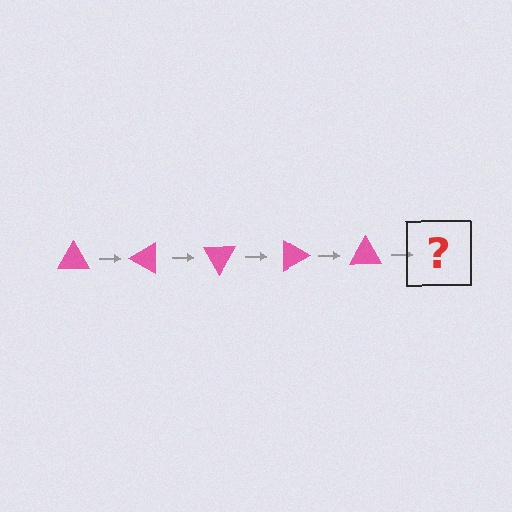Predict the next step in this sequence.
The next step is a pink triangle rotated 150 degrees.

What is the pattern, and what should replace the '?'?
The pattern is that the triangle rotates 30 degrees each step. The '?' should be a pink triangle rotated 150 degrees.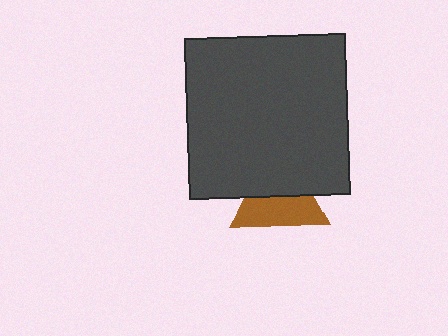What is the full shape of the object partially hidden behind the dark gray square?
The partially hidden object is a brown triangle.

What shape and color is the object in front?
The object in front is a dark gray square.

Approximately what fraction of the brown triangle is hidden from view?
Roughly 47% of the brown triangle is hidden behind the dark gray square.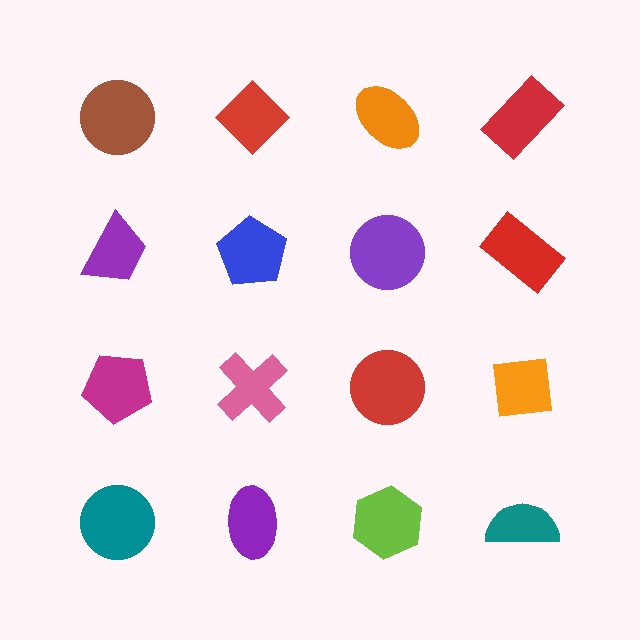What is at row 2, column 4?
A red rectangle.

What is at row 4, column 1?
A teal circle.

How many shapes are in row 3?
4 shapes.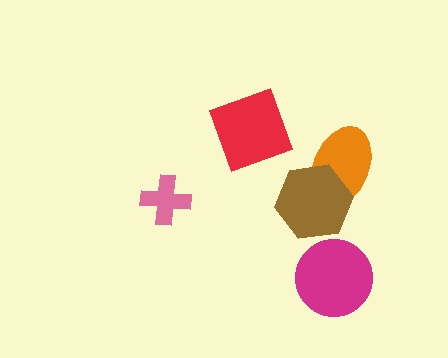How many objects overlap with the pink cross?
0 objects overlap with the pink cross.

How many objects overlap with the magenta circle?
0 objects overlap with the magenta circle.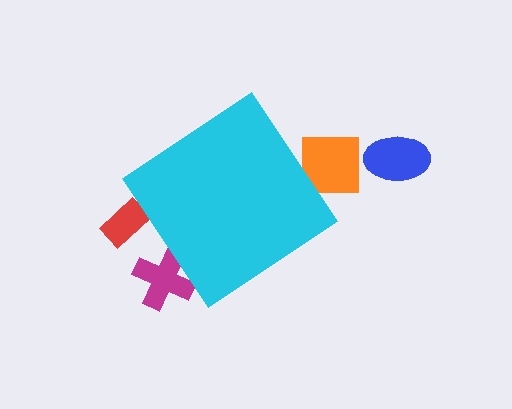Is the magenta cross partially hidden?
Yes, the magenta cross is partially hidden behind the cyan diamond.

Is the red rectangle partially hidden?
Yes, the red rectangle is partially hidden behind the cyan diamond.